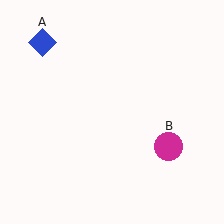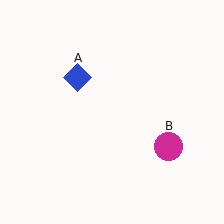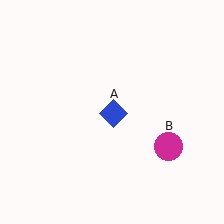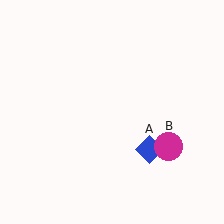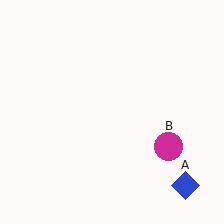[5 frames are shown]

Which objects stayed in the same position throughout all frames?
Magenta circle (object B) remained stationary.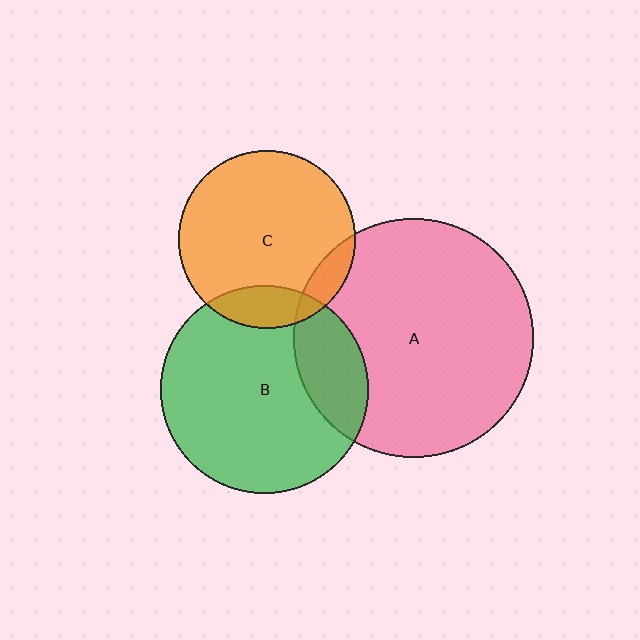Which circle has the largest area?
Circle A (pink).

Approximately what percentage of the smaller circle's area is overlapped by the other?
Approximately 20%.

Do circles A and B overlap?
Yes.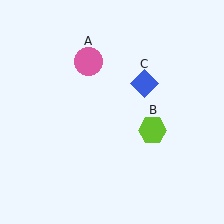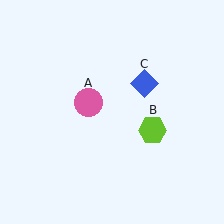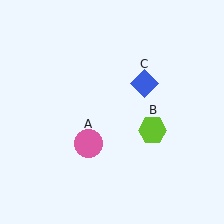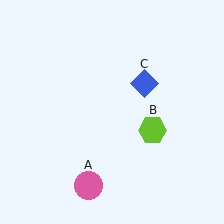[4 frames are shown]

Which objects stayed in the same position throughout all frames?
Lime hexagon (object B) and blue diamond (object C) remained stationary.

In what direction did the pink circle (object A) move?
The pink circle (object A) moved down.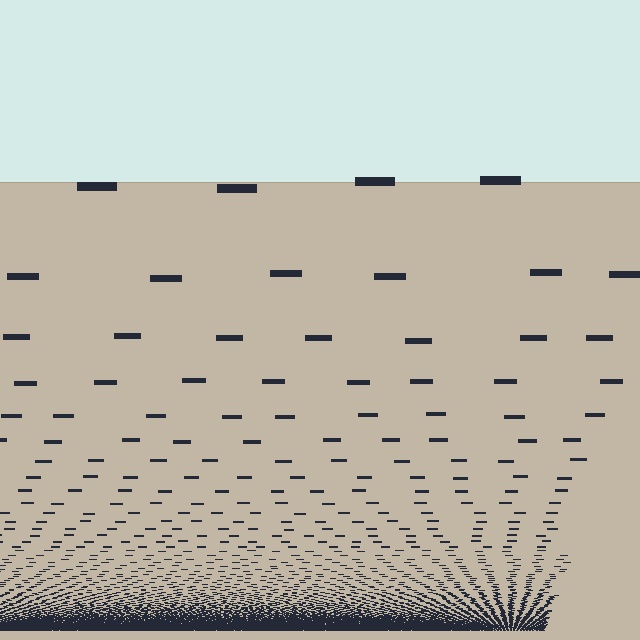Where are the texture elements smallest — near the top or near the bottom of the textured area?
Near the bottom.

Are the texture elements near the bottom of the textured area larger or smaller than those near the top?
Smaller. The gradient is inverted — elements near the bottom are smaller and denser.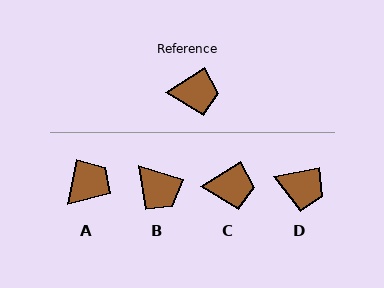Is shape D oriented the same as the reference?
No, it is off by about 21 degrees.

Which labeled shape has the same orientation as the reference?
C.